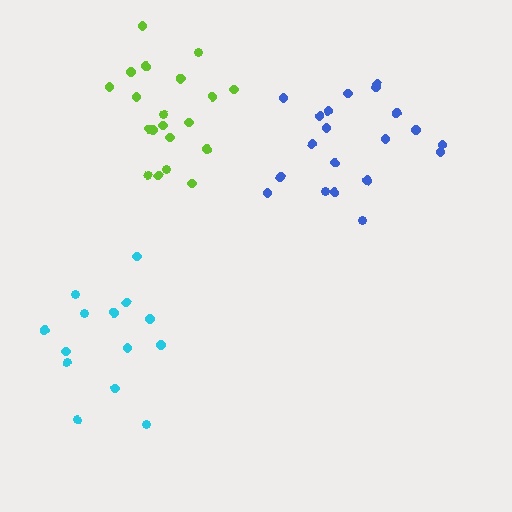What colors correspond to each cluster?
The clusters are colored: cyan, lime, blue.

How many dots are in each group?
Group 1: 14 dots, Group 2: 20 dots, Group 3: 20 dots (54 total).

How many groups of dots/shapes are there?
There are 3 groups.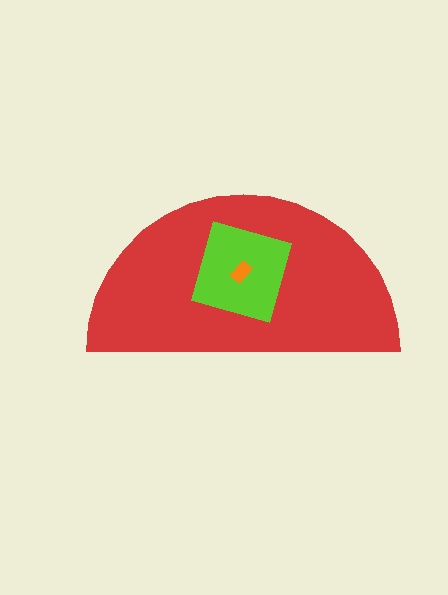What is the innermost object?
The orange rectangle.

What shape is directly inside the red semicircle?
The lime square.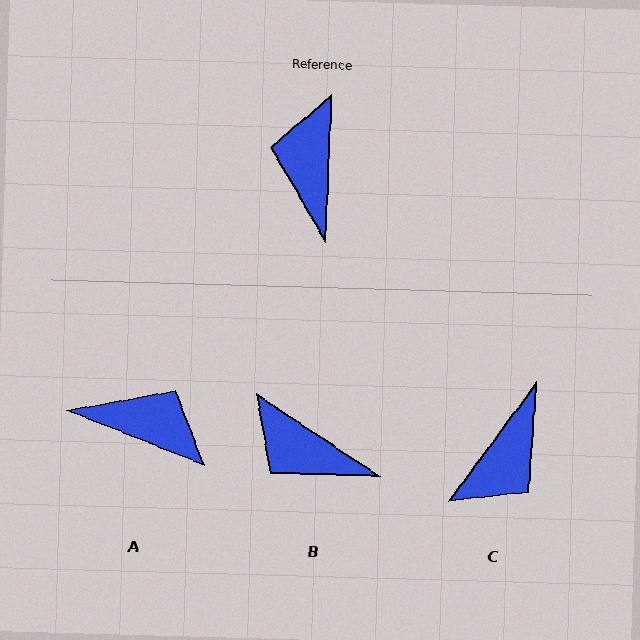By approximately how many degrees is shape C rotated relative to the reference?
Approximately 146 degrees counter-clockwise.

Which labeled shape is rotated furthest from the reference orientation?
C, about 146 degrees away.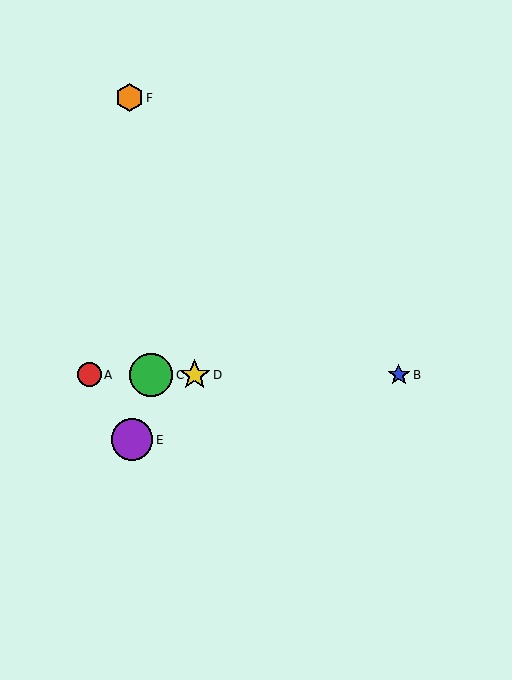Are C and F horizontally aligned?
No, C is at y≈375 and F is at y≈98.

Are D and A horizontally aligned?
Yes, both are at y≈375.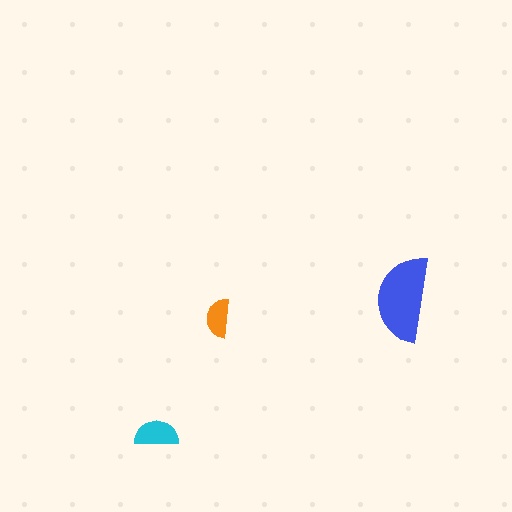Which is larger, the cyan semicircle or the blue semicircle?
The blue one.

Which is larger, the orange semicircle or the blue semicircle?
The blue one.